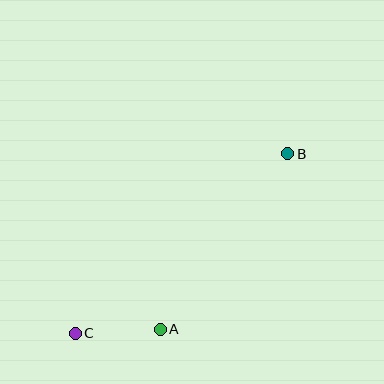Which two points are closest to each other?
Points A and C are closest to each other.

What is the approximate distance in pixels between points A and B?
The distance between A and B is approximately 217 pixels.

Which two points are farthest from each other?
Points B and C are farthest from each other.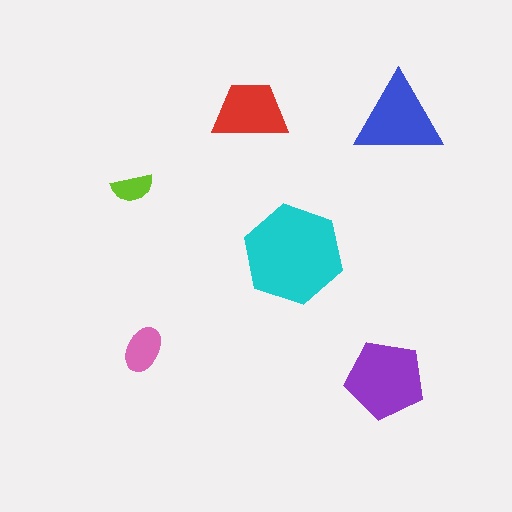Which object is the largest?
The cyan hexagon.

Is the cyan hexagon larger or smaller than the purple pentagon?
Larger.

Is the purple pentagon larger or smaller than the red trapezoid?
Larger.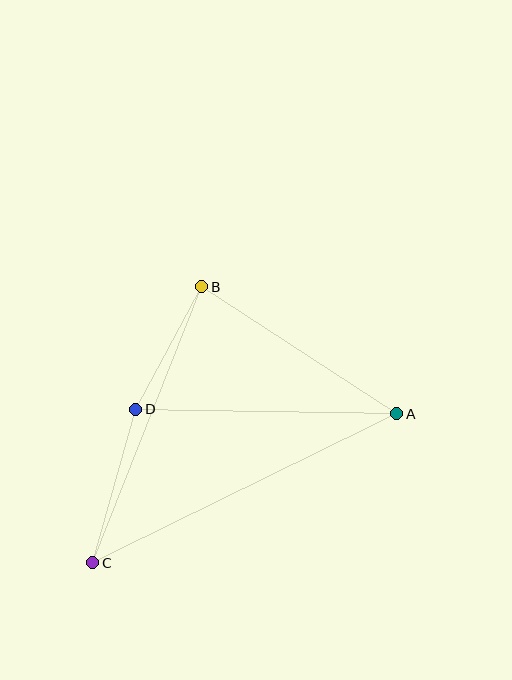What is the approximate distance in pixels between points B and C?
The distance between B and C is approximately 297 pixels.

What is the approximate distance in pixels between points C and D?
The distance between C and D is approximately 160 pixels.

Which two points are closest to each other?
Points B and D are closest to each other.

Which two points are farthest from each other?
Points A and C are farthest from each other.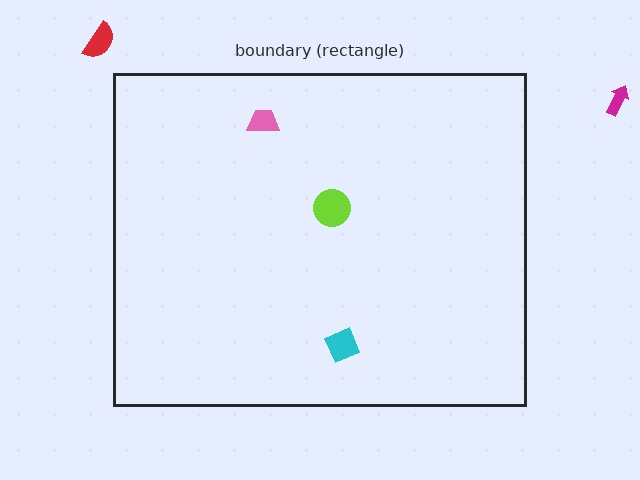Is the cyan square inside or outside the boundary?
Inside.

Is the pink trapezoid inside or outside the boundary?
Inside.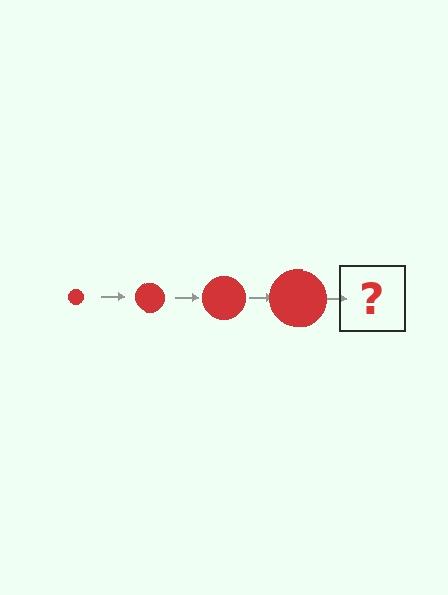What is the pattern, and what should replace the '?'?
The pattern is that the circle gets progressively larger each step. The '?' should be a red circle, larger than the previous one.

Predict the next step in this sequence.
The next step is a red circle, larger than the previous one.